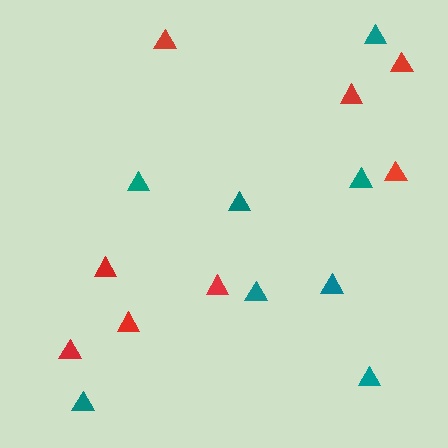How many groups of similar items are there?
There are 2 groups: one group of red triangles (8) and one group of teal triangles (8).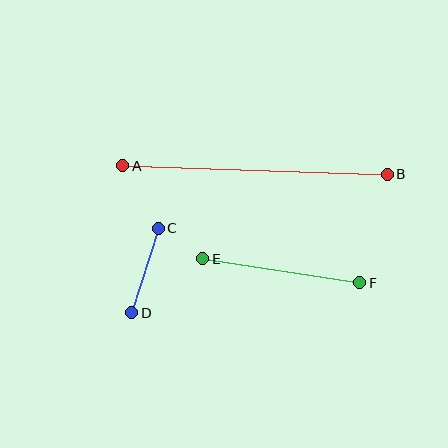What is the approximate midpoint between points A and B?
The midpoint is at approximately (255, 170) pixels.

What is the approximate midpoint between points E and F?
The midpoint is at approximately (281, 271) pixels.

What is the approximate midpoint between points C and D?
The midpoint is at approximately (145, 270) pixels.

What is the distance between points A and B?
The distance is approximately 265 pixels.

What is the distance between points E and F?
The distance is approximately 159 pixels.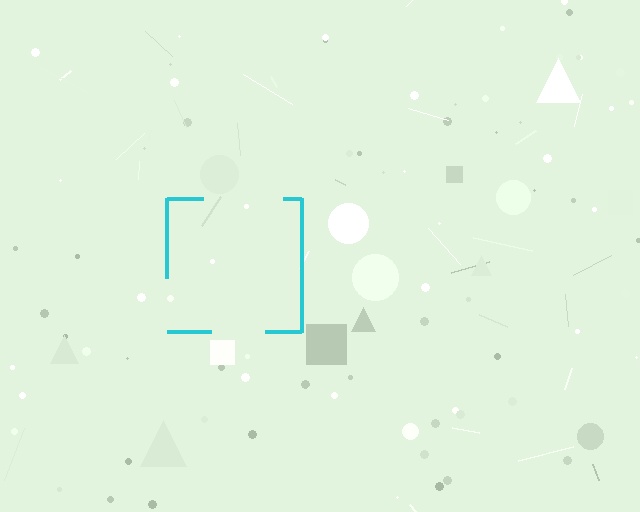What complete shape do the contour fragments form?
The contour fragments form a square.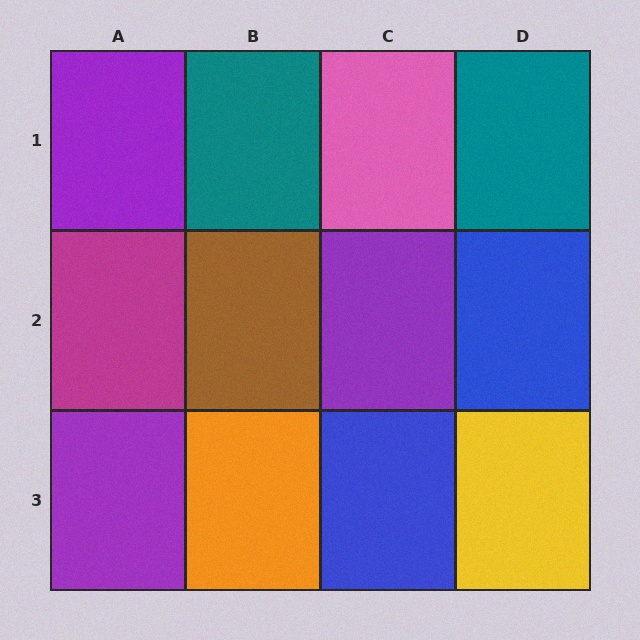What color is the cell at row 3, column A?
Purple.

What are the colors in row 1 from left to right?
Purple, teal, pink, teal.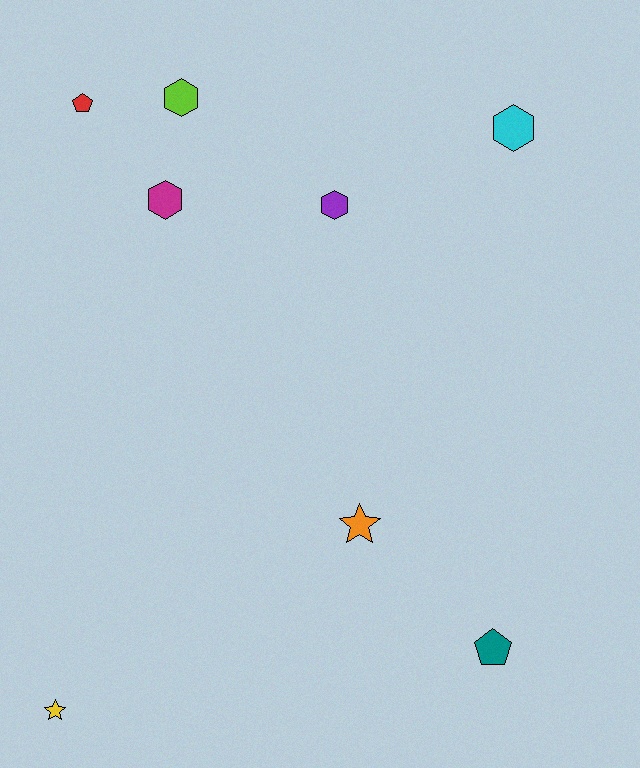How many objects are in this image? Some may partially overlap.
There are 8 objects.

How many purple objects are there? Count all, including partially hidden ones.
There is 1 purple object.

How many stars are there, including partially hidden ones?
There are 2 stars.